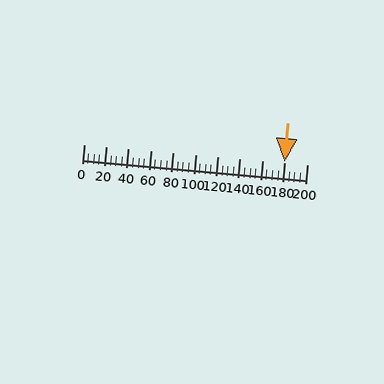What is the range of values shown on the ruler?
The ruler shows values from 0 to 200.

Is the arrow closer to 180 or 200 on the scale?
The arrow is closer to 180.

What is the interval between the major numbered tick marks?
The major tick marks are spaced 20 units apart.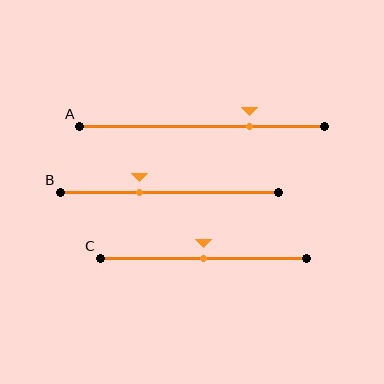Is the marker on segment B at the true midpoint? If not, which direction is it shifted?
No, the marker on segment B is shifted to the left by about 14% of the segment length.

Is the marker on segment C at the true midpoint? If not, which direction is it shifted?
Yes, the marker on segment C is at the true midpoint.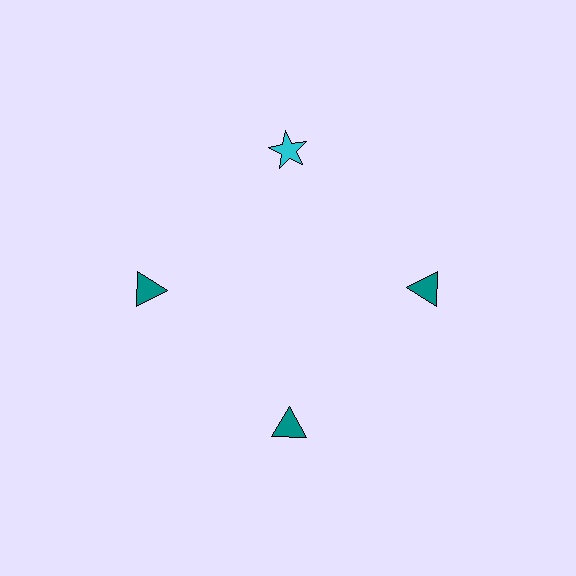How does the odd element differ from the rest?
It differs in both color (cyan instead of teal) and shape (star instead of triangle).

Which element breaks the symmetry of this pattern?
The cyan star at roughly the 12 o'clock position breaks the symmetry. All other shapes are teal triangles.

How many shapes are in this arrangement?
There are 4 shapes arranged in a ring pattern.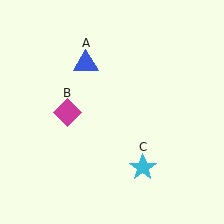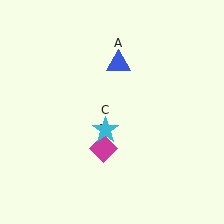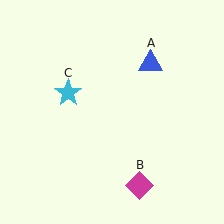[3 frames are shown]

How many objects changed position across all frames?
3 objects changed position: blue triangle (object A), magenta diamond (object B), cyan star (object C).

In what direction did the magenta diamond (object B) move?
The magenta diamond (object B) moved down and to the right.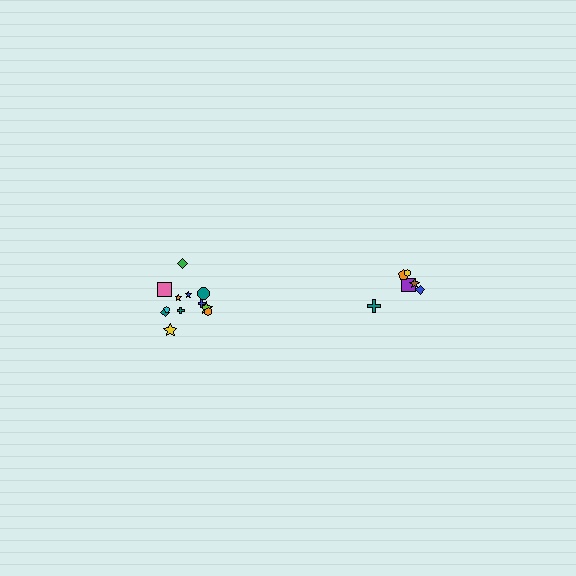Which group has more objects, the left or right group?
The left group.